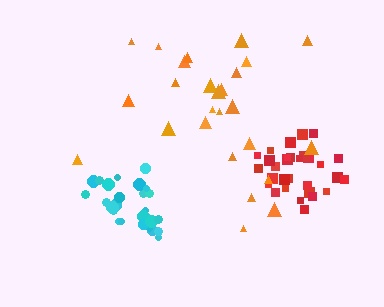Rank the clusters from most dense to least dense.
red, cyan, orange.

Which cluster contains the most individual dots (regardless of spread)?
Red (31).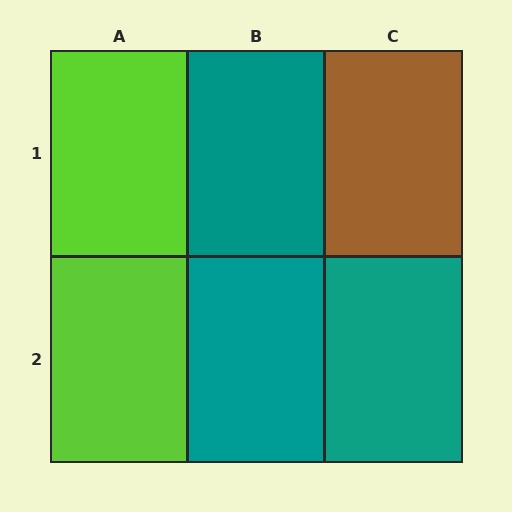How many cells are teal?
3 cells are teal.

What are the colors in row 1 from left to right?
Lime, teal, brown.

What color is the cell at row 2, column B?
Teal.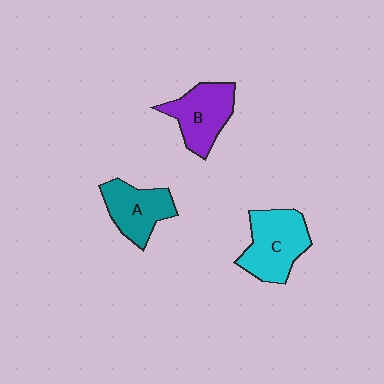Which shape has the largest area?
Shape C (cyan).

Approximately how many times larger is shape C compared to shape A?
Approximately 1.2 times.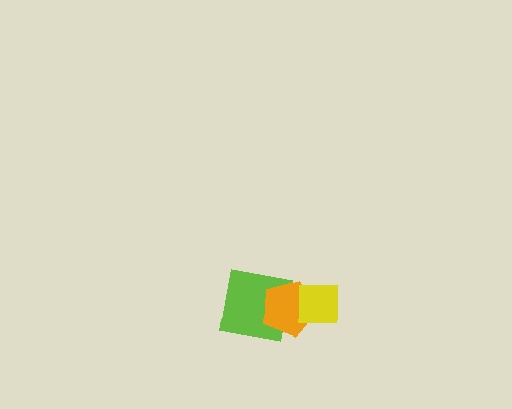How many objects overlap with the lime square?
1 object overlaps with the lime square.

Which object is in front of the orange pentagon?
The yellow square is in front of the orange pentagon.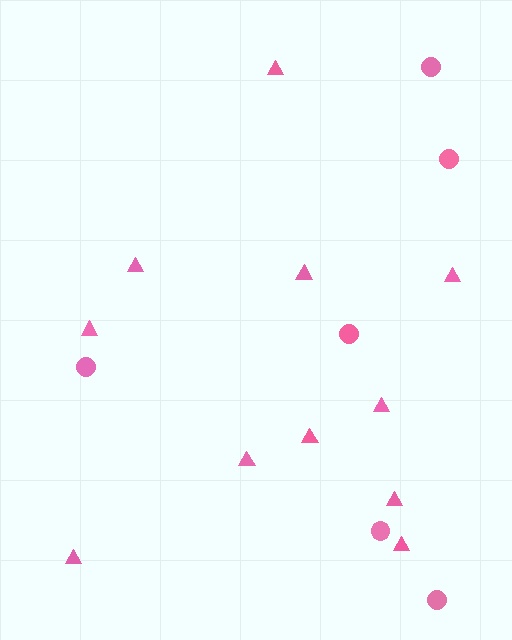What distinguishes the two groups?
There are 2 groups: one group of circles (6) and one group of triangles (11).